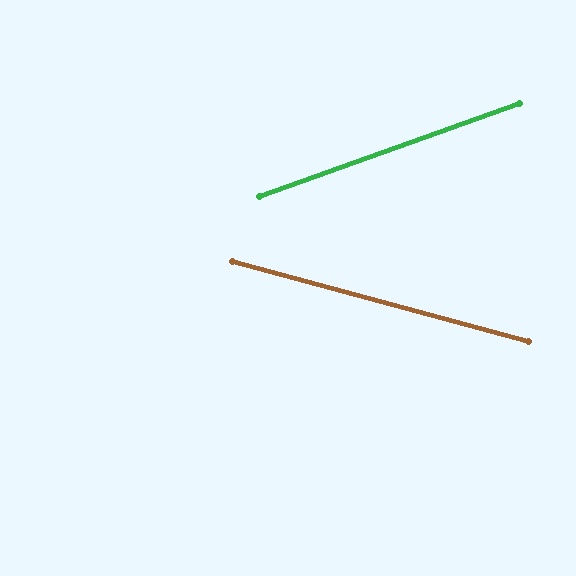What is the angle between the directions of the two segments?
Approximately 35 degrees.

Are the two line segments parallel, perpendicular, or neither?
Neither parallel nor perpendicular — they differ by about 35°.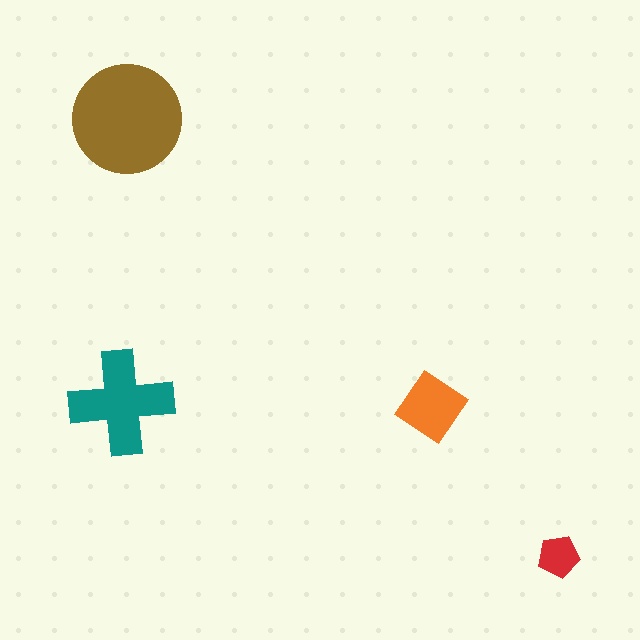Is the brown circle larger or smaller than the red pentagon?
Larger.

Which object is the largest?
The brown circle.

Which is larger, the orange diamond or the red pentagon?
The orange diamond.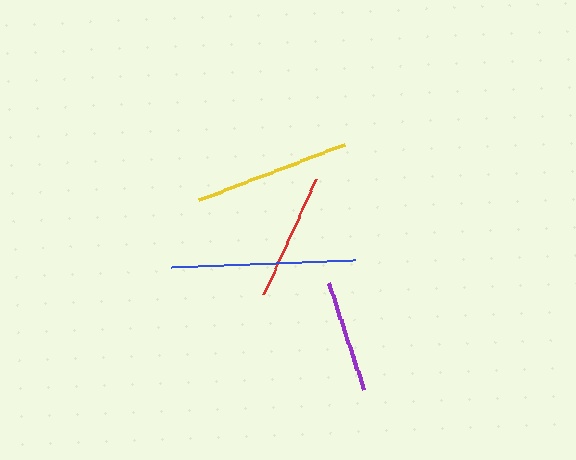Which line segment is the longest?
The blue line is the longest at approximately 184 pixels.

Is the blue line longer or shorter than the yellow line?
The blue line is longer than the yellow line.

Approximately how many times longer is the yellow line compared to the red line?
The yellow line is approximately 1.2 times the length of the red line.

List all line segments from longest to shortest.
From longest to shortest: blue, yellow, red, purple.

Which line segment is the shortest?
The purple line is the shortest at approximately 112 pixels.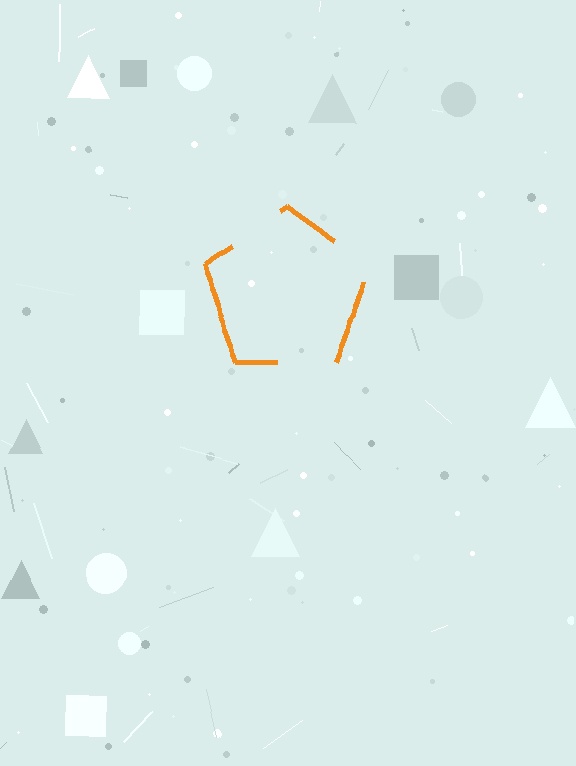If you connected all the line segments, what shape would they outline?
They would outline a pentagon.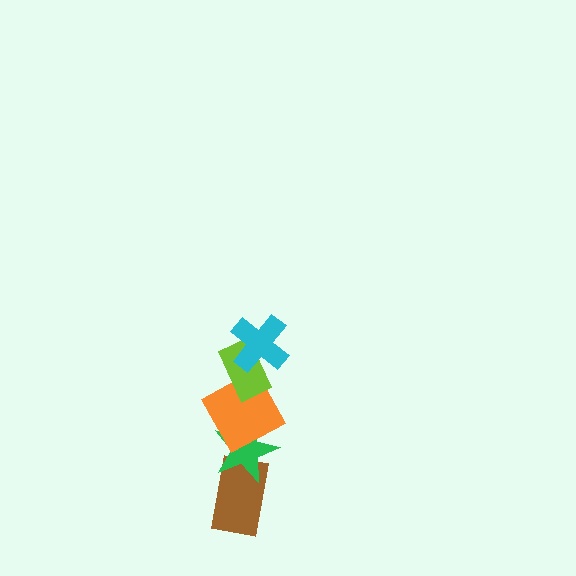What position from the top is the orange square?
The orange square is 3rd from the top.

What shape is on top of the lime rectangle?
The cyan cross is on top of the lime rectangle.